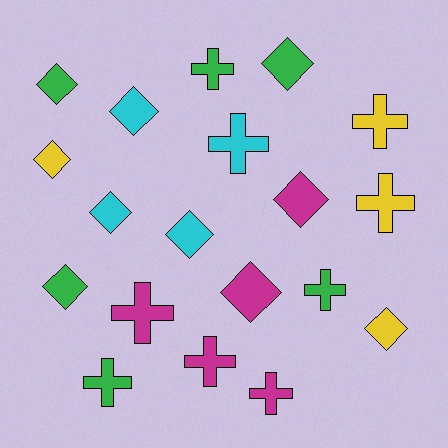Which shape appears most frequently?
Diamond, with 10 objects.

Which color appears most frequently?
Green, with 6 objects.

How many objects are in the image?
There are 19 objects.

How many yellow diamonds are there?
There are 2 yellow diamonds.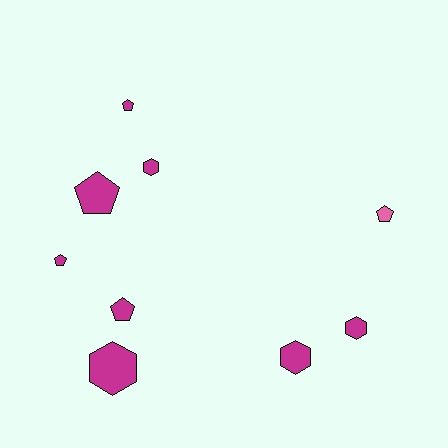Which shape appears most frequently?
Pentagon, with 5 objects.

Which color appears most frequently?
Magenta, with 8 objects.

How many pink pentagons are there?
There is 1 pink pentagon.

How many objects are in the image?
There are 9 objects.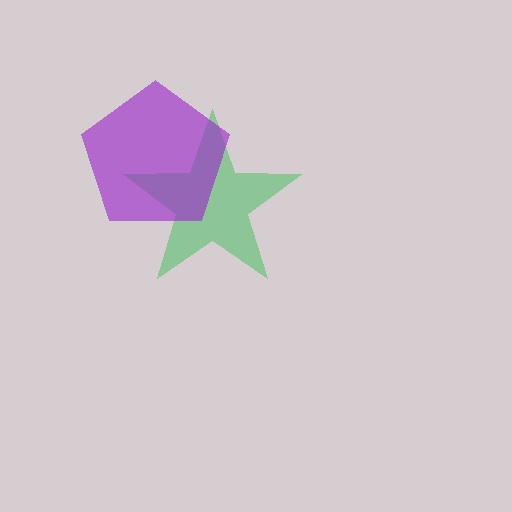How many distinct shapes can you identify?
There are 2 distinct shapes: a green star, a purple pentagon.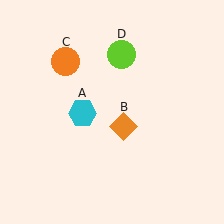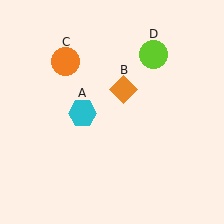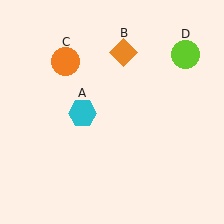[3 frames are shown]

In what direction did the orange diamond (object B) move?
The orange diamond (object B) moved up.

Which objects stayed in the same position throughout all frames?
Cyan hexagon (object A) and orange circle (object C) remained stationary.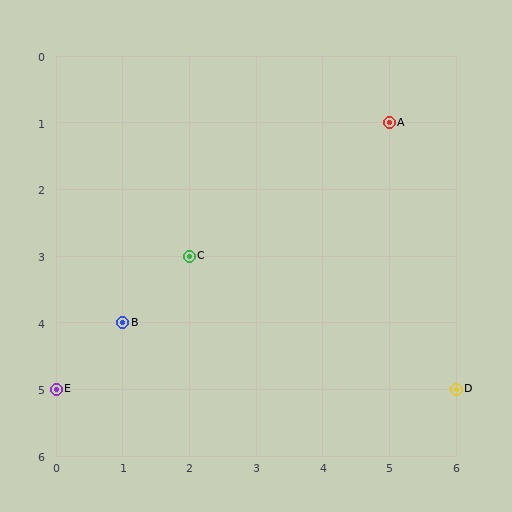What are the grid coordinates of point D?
Point D is at grid coordinates (6, 5).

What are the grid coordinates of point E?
Point E is at grid coordinates (0, 5).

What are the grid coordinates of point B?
Point B is at grid coordinates (1, 4).